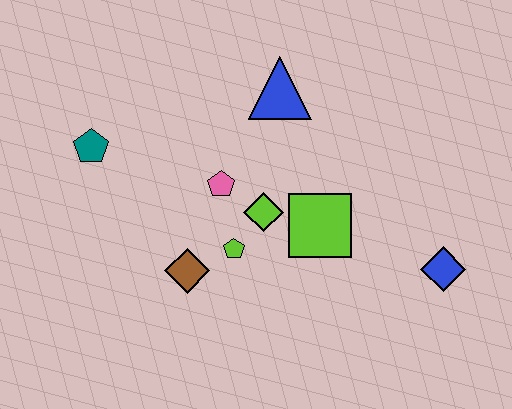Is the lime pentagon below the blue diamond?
No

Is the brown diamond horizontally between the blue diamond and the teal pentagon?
Yes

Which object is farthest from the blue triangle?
The blue diamond is farthest from the blue triangle.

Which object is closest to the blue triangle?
The pink pentagon is closest to the blue triangle.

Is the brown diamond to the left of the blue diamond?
Yes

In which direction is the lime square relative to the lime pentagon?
The lime square is to the right of the lime pentagon.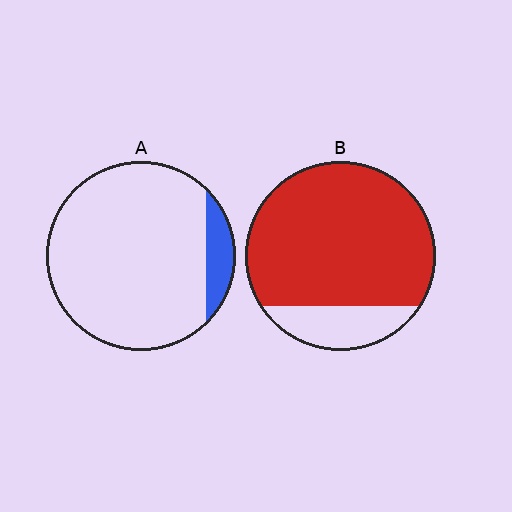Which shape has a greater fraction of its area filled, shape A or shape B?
Shape B.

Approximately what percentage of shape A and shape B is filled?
A is approximately 10% and B is approximately 80%.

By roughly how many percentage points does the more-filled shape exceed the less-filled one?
By roughly 70 percentage points (B over A).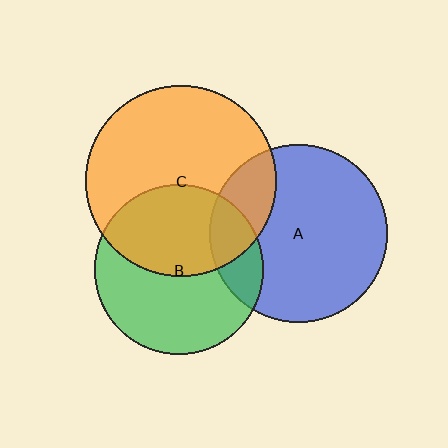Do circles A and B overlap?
Yes.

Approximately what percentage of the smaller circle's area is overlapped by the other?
Approximately 20%.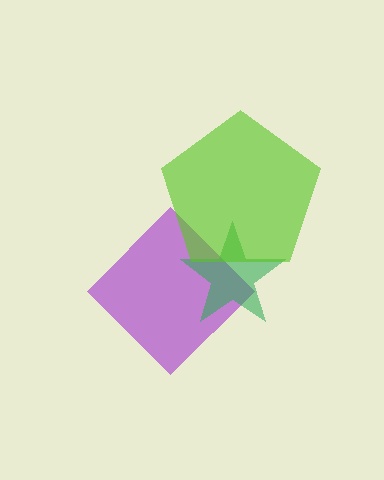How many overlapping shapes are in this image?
There are 3 overlapping shapes in the image.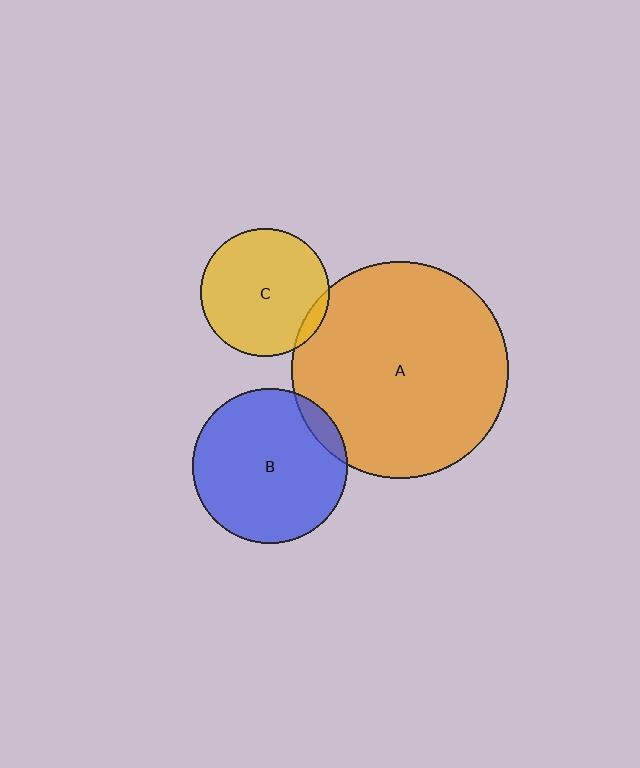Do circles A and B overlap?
Yes.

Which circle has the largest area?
Circle A (orange).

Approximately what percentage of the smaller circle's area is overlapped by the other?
Approximately 10%.